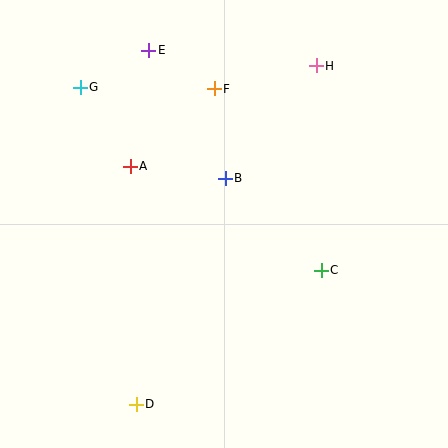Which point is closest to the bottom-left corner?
Point D is closest to the bottom-left corner.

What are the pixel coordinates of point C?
Point C is at (321, 270).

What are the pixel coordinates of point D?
Point D is at (136, 404).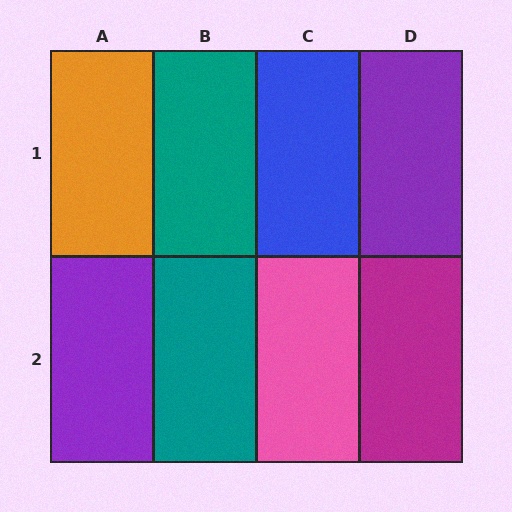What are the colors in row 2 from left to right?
Purple, teal, pink, magenta.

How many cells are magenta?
1 cell is magenta.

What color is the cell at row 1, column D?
Purple.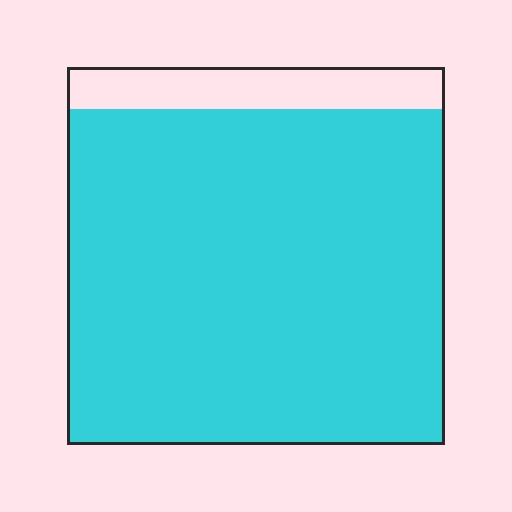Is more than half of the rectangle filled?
Yes.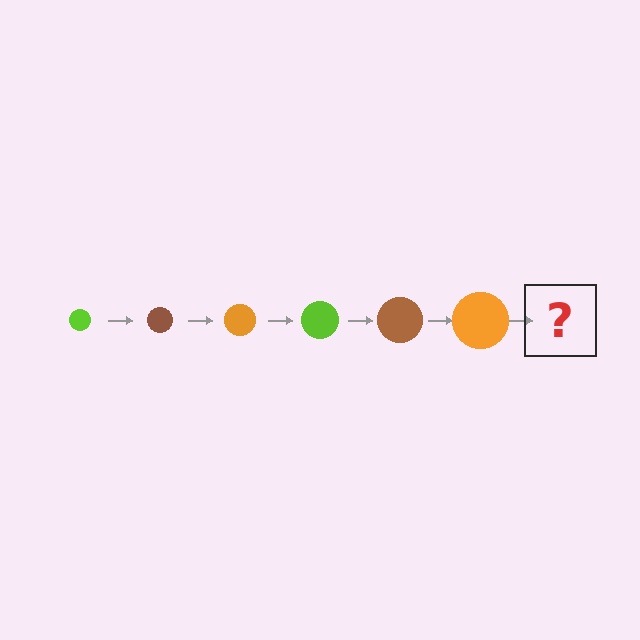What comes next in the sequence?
The next element should be a lime circle, larger than the previous one.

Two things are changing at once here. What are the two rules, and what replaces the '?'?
The two rules are that the circle grows larger each step and the color cycles through lime, brown, and orange. The '?' should be a lime circle, larger than the previous one.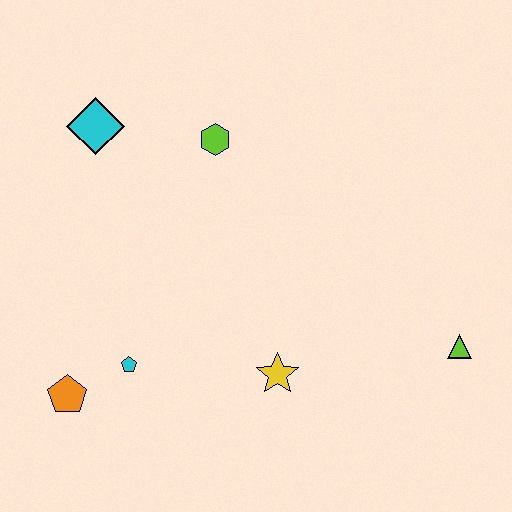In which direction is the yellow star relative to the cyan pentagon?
The yellow star is to the right of the cyan pentagon.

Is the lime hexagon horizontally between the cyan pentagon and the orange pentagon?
No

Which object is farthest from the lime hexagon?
The lime triangle is farthest from the lime hexagon.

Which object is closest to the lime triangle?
The yellow star is closest to the lime triangle.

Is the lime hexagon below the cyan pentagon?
No